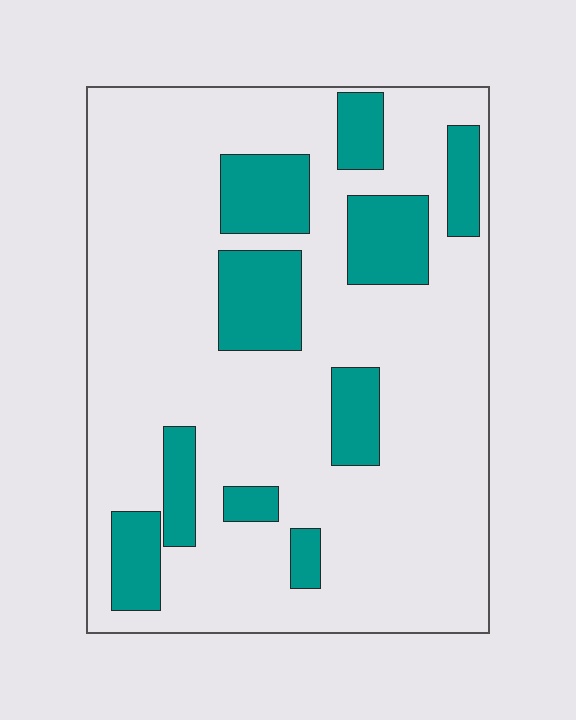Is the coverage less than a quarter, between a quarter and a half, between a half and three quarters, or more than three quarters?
Less than a quarter.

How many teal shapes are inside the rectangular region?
10.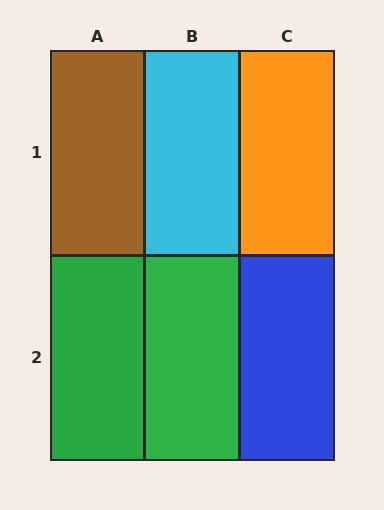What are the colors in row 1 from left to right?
Brown, cyan, orange.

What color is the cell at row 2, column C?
Blue.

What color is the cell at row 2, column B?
Green.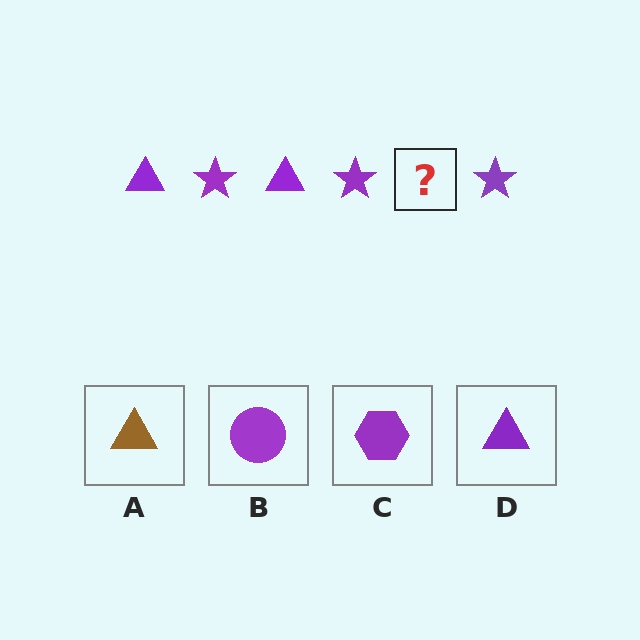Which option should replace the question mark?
Option D.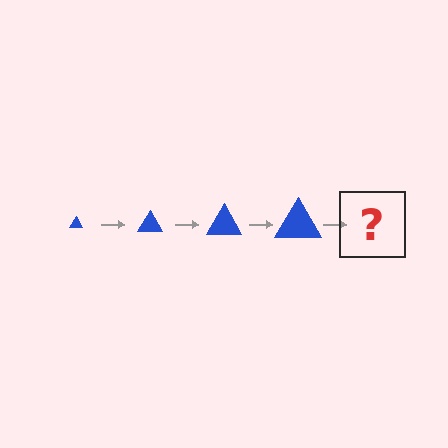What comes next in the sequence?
The next element should be a blue triangle, larger than the previous one.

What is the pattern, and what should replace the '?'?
The pattern is that the triangle gets progressively larger each step. The '?' should be a blue triangle, larger than the previous one.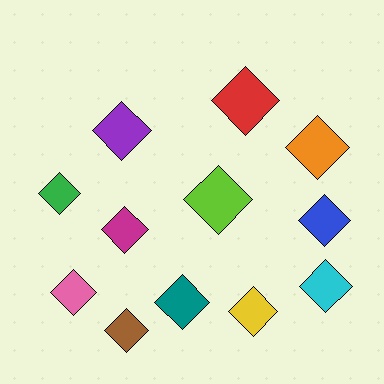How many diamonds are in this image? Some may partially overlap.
There are 12 diamonds.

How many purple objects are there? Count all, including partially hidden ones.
There is 1 purple object.